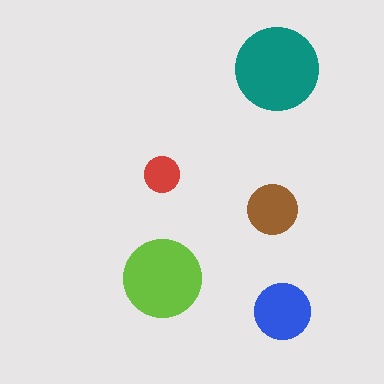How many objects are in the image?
There are 5 objects in the image.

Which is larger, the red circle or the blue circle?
The blue one.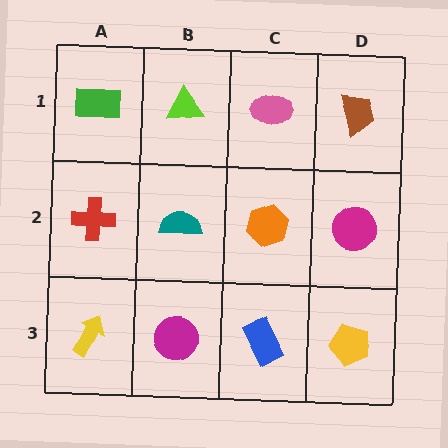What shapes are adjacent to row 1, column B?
A teal semicircle (row 2, column B), a green rectangle (row 1, column A), a pink ellipse (row 1, column C).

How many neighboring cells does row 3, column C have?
3.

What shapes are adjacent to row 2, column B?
A lime triangle (row 1, column B), a magenta circle (row 3, column B), a red cross (row 2, column A), an orange hexagon (row 2, column C).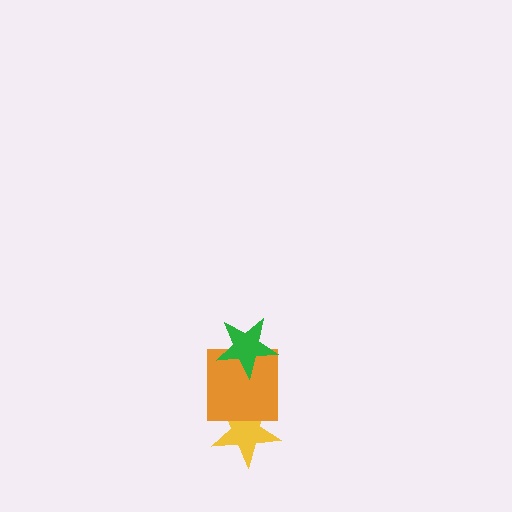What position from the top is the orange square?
The orange square is 2nd from the top.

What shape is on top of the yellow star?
The orange square is on top of the yellow star.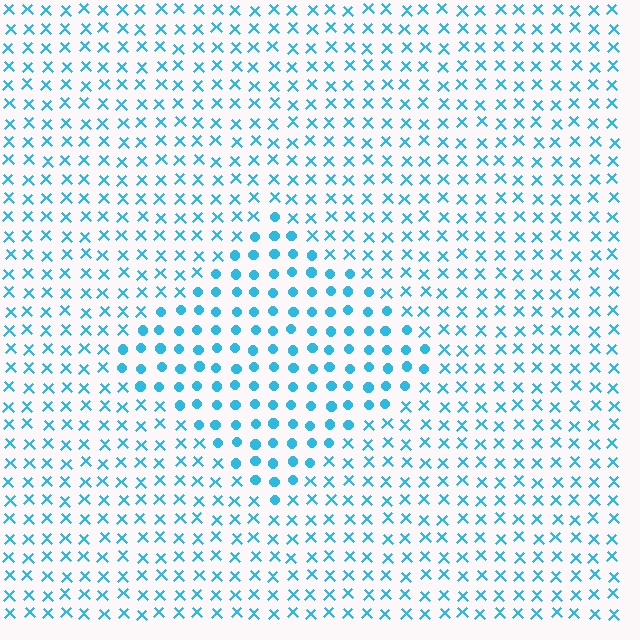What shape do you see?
I see a diamond.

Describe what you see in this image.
The image is filled with small cyan elements arranged in a uniform grid. A diamond-shaped region contains circles, while the surrounding area contains X marks. The boundary is defined purely by the change in element shape.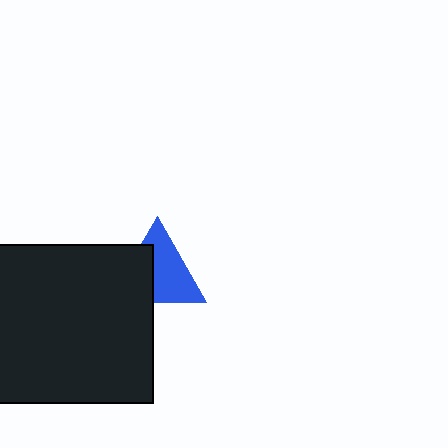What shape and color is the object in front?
The object in front is a black square.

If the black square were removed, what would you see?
You would see the complete blue triangle.